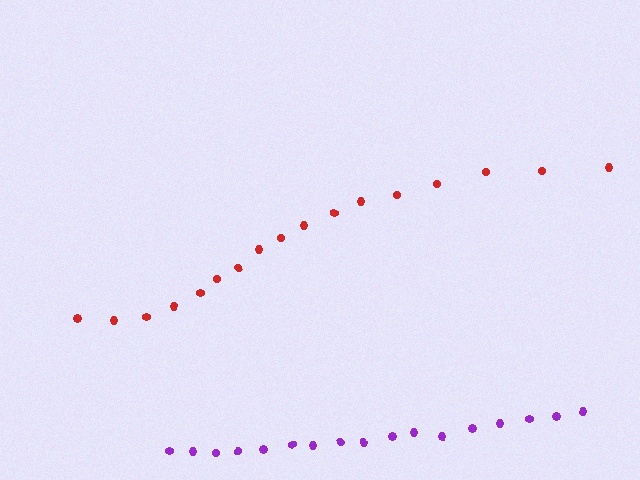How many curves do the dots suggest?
There are 2 distinct paths.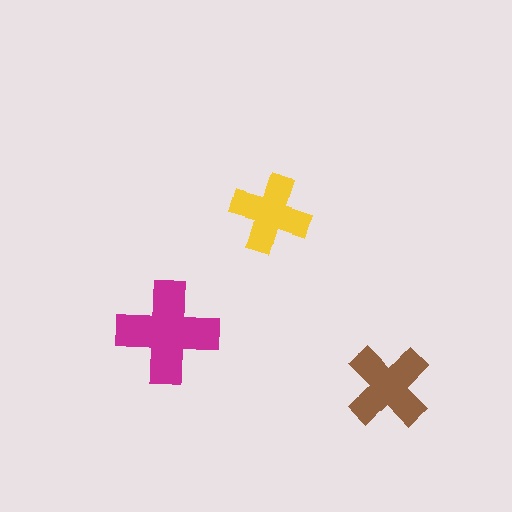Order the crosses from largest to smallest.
the magenta one, the brown one, the yellow one.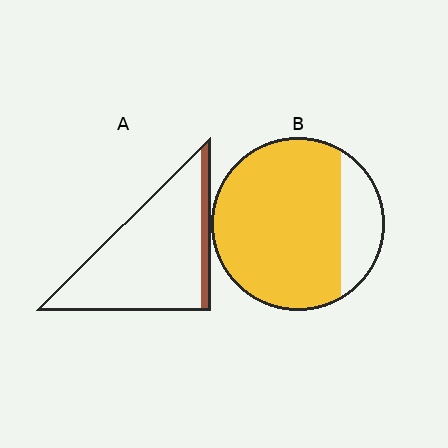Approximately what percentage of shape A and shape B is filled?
A is approximately 10% and B is approximately 80%.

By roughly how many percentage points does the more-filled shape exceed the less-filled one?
By roughly 70 percentage points (B over A).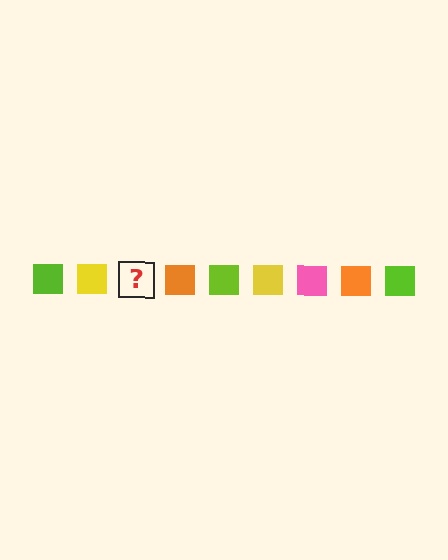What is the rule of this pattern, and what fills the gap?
The rule is that the pattern cycles through lime, yellow, pink, orange squares. The gap should be filled with a pink square.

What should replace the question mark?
The question mark should be replaced with a pink square.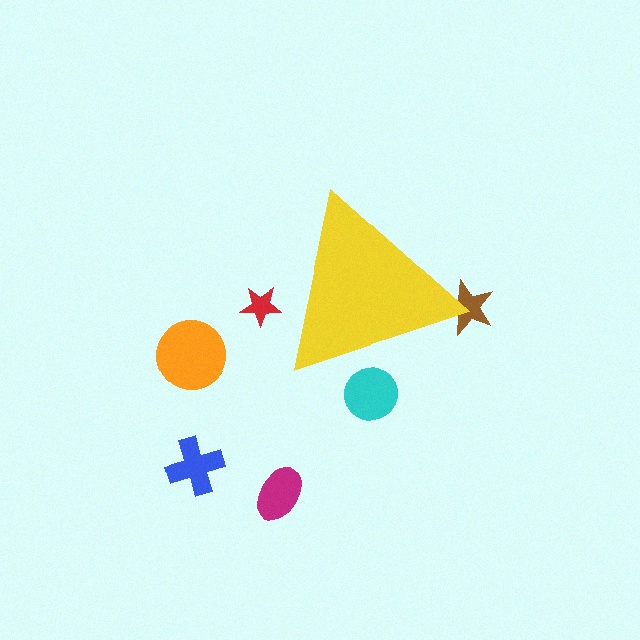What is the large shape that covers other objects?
A yellow triangle.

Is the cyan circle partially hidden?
Yes, the cyan circle is partially hidden behind the yellow triangle.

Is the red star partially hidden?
Yes, the red star is partially hidden behind the yellow triangle.